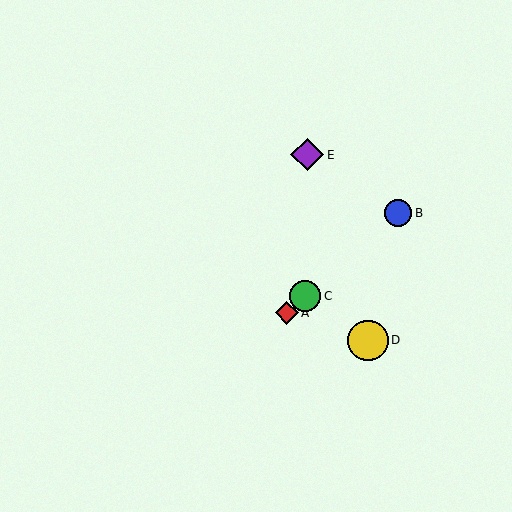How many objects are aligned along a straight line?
3 objects (A, B, C) are aligned along a straight line.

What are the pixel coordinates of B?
Object B is at (398, 213).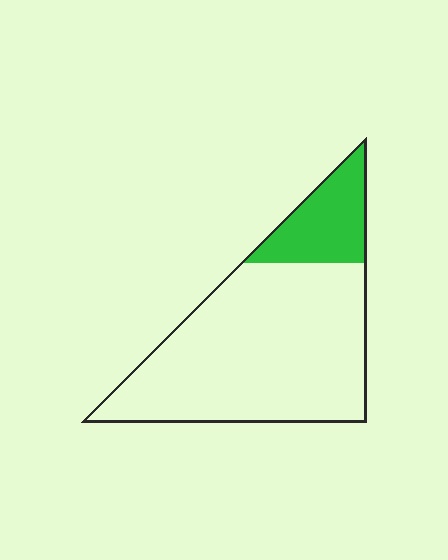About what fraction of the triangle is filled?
About one fifth (1/5).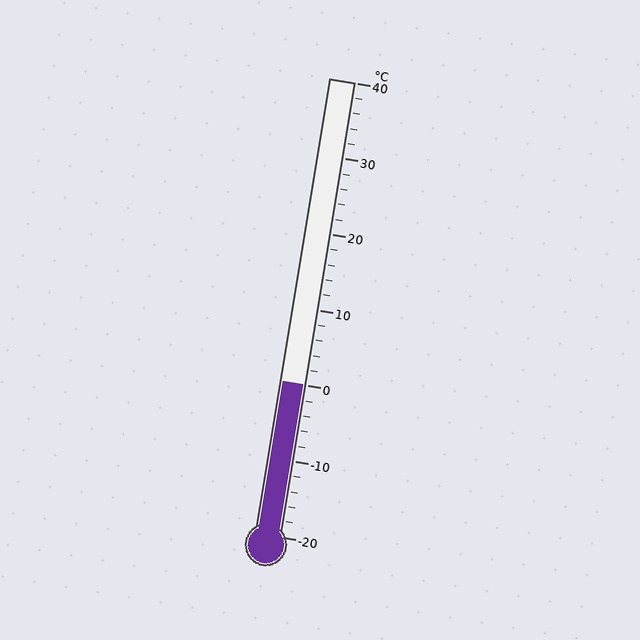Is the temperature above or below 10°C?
The temperature is below 10°C.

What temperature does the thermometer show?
The thermometer shows approximately 0°C.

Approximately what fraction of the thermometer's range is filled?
The thermometer is filled to approximately 35% of its range.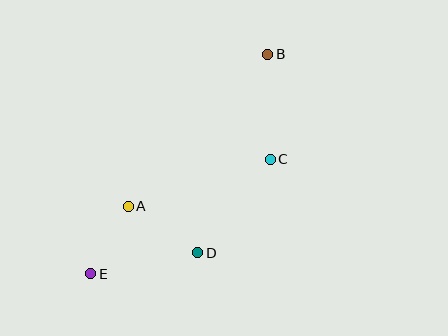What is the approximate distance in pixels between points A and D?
The distance between A and D is approximately 84 pixels.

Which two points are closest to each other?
Points A and E are closest to each other.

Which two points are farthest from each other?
Points B and E are farthest from each other.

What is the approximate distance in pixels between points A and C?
The distance between A and C is approximately 150 pixels.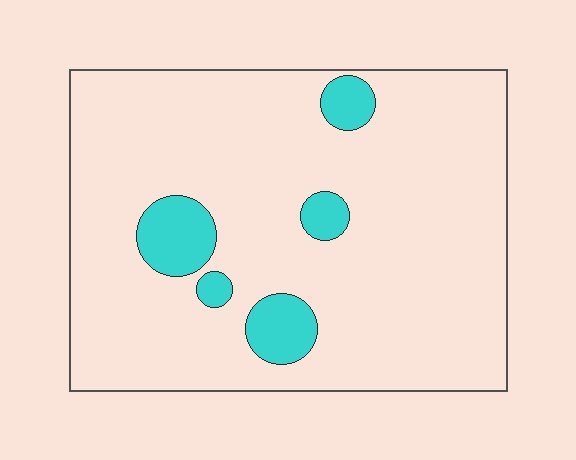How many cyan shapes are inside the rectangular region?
5.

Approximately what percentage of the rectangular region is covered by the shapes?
Approximately 10%.